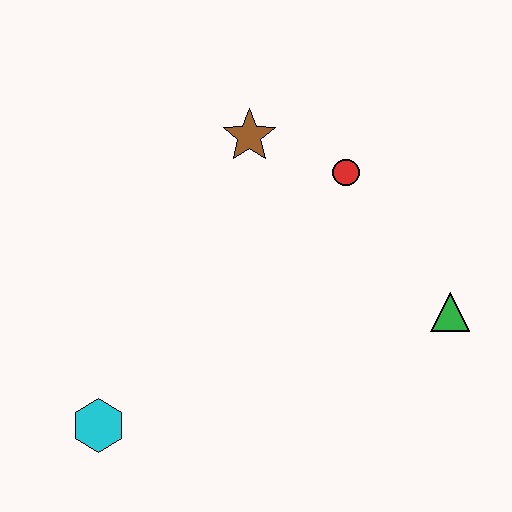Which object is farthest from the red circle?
The cyan hexagon is farthest from the red circle.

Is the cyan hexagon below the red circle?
Yes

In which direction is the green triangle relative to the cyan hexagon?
The green triangle is to the right of the cyan hexagon.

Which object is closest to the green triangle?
The red circle is closest to the green triangle.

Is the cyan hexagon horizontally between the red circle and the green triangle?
No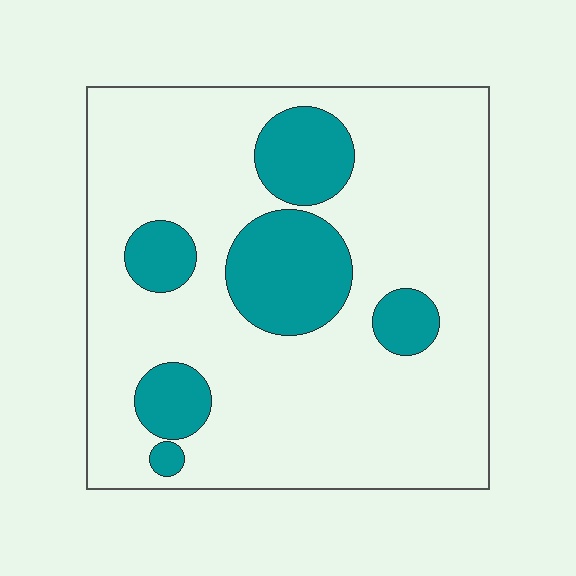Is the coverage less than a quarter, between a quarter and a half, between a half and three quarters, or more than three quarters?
Less than a quarter.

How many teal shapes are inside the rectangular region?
6.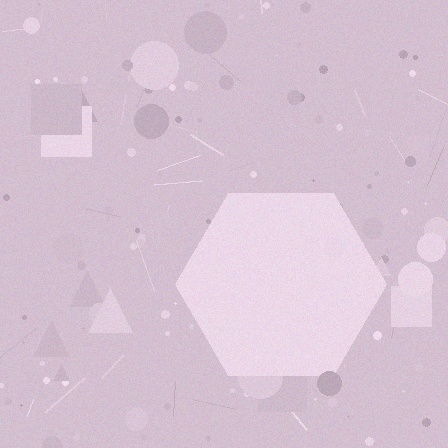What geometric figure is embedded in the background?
A hexagon is embedded in the background.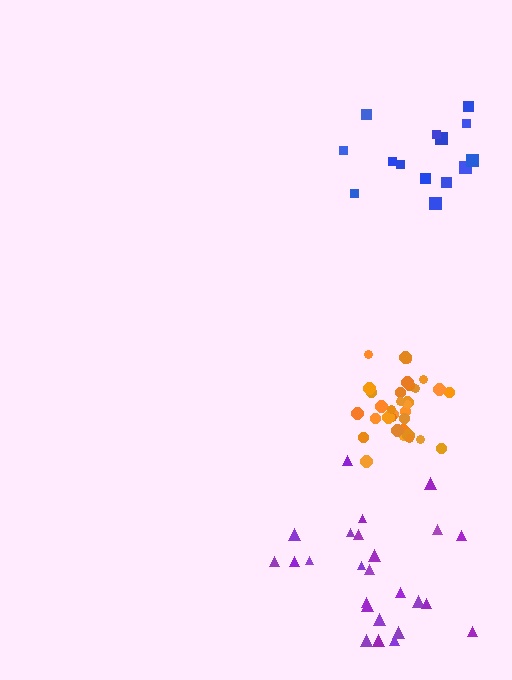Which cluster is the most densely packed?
Orange.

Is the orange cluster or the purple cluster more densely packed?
Orange.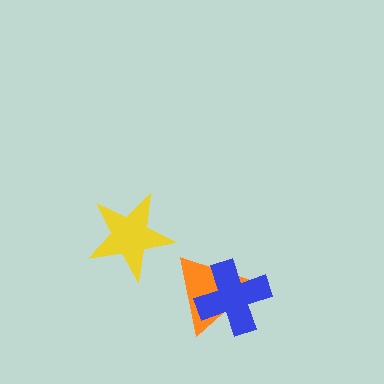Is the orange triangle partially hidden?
Yes, it is partially covered by another shape.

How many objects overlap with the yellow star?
0 objects overlap with the yellow star.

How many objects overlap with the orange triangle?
1 object overlaps with the orange triangle.